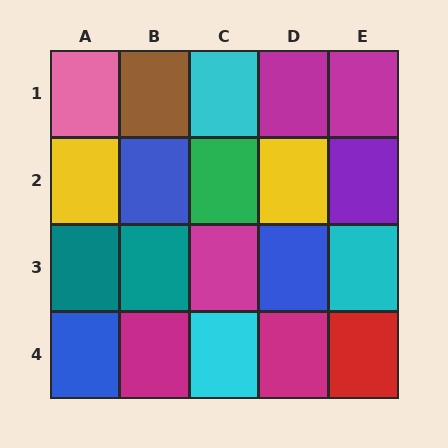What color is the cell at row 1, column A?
Pink.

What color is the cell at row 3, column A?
Teal.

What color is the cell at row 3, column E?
Cyan.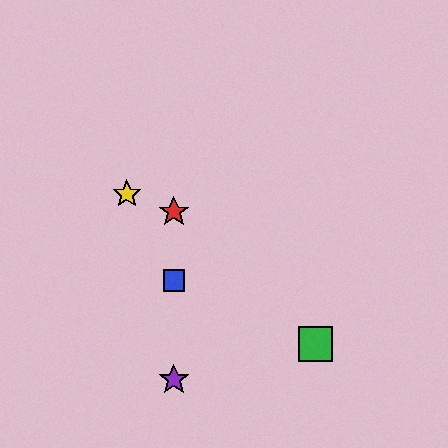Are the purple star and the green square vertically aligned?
No, the purple star is at x≈174 and the green square is at x≈315.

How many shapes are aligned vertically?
3 shapes (the red star, the blue square, the purple star) are aligned vertically.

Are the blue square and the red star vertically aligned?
Yes, both are at x≈174.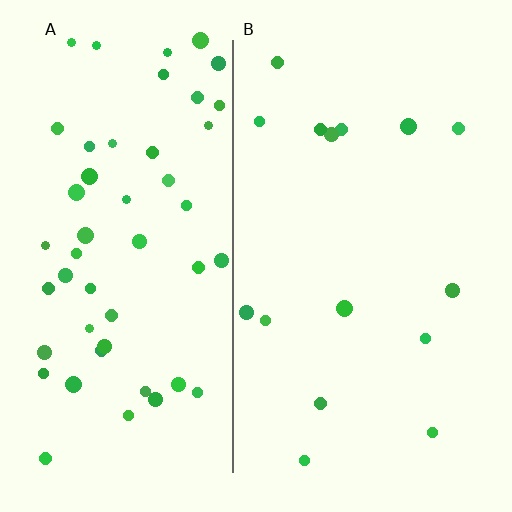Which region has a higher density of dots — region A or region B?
A (the left).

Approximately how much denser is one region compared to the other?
Approximately 3.3× — region A over region B.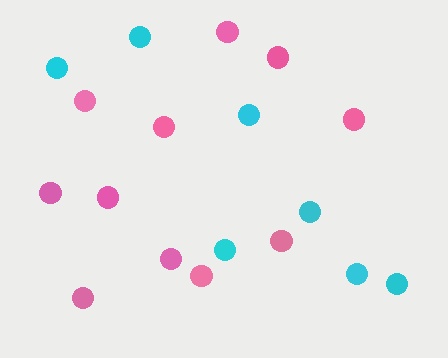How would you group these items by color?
There are 2 groups: one group of cyan circles (7) and one group of pink circles (11).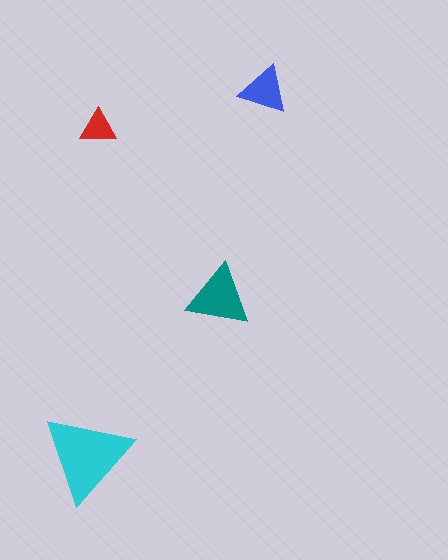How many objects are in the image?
There are 4 objects in the image.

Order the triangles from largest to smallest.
the cyan one, the teal one, the blue one, the red one.